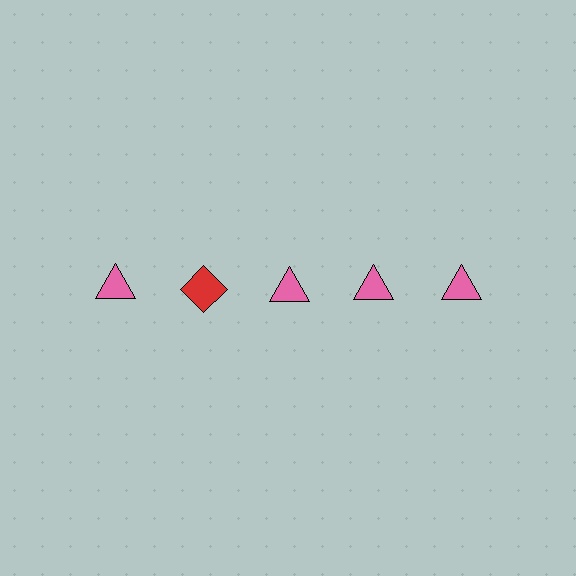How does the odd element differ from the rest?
It differs in both color (red instead of pink) and shape (diamond instead of triangle).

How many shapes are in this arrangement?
There are 5 shapes arranged in a grid pattern.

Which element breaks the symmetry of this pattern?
The red diamond in the top row, second from left column breaks the symmetry. All other shapes are pink triangles.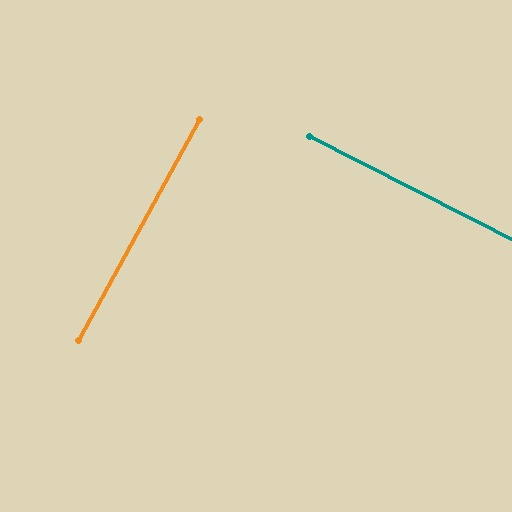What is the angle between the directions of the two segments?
Approximately 88 degrees.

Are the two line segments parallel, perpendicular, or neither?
Perpendicular — they meet at approximately 88°.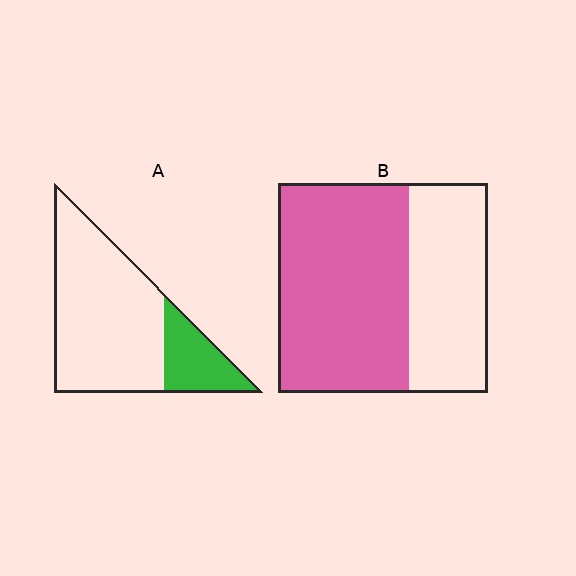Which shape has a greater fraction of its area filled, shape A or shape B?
Shape B.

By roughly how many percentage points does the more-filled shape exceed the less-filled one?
By roughly 40 percentage points (B over A).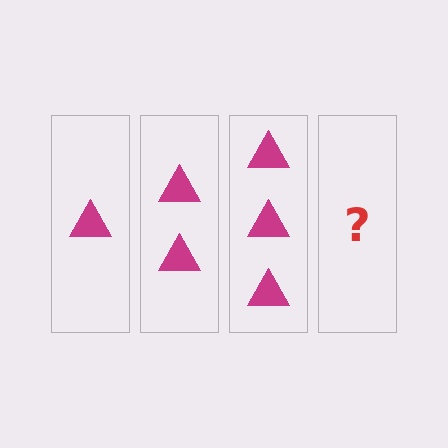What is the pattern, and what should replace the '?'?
The pattern is that each step adds one more triangle. The '?' should be 4 triangles.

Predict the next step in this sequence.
The next step is 4 triangles.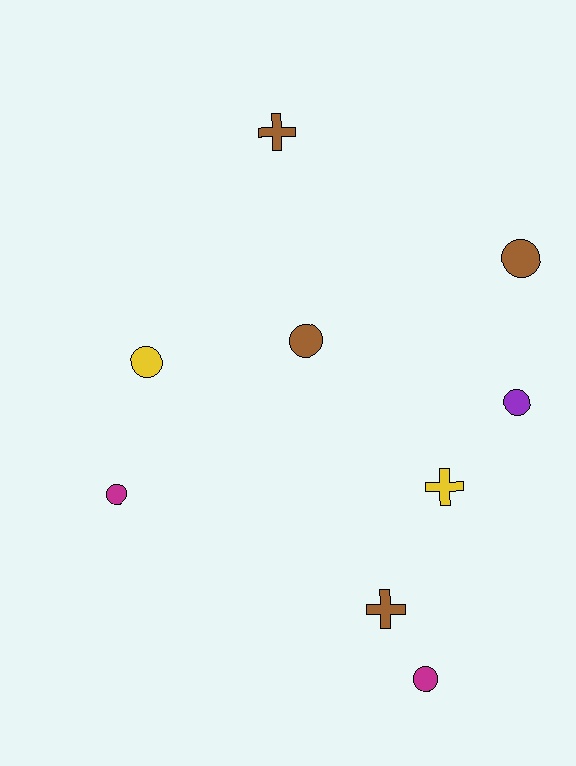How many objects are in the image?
There are 9 objects.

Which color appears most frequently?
Brown, with 4 objects.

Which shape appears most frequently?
Circle, with 6 objects.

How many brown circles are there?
There are 2 brown circles.